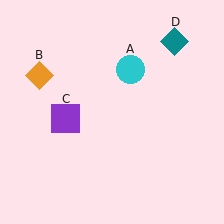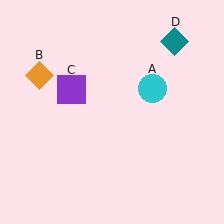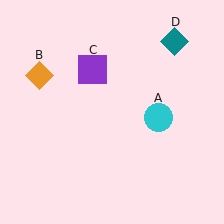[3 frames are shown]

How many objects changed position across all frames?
2 objects changed position: cyan circle (object A), purple square (object C).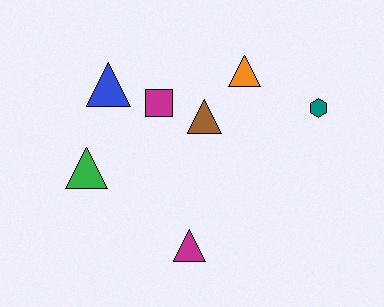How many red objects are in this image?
There are no red objects.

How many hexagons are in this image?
There is 1 hexagon.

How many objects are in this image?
There are 7 objects.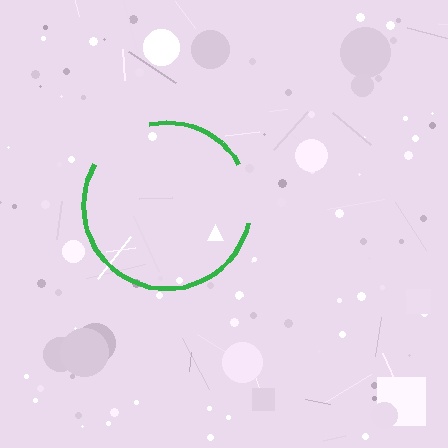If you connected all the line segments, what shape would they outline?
They would outline a circle.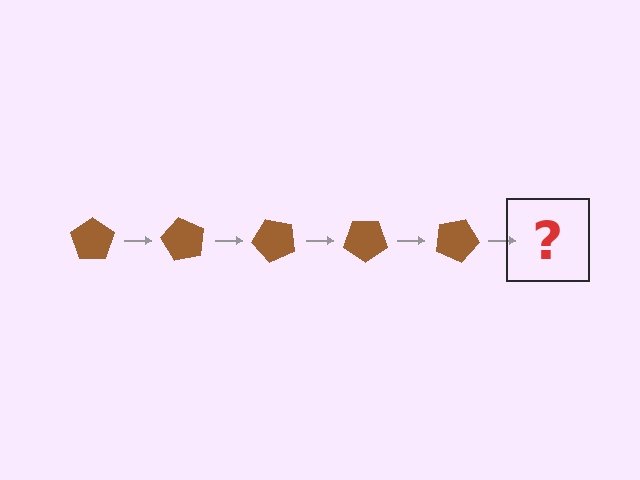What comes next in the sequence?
The next element should be a brown pentagon rotated 300 degrees.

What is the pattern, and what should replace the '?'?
The pattern is that the pentagon rotates 60 degrees each step. The '?' should be a brown pentagon rotated 300 degrees.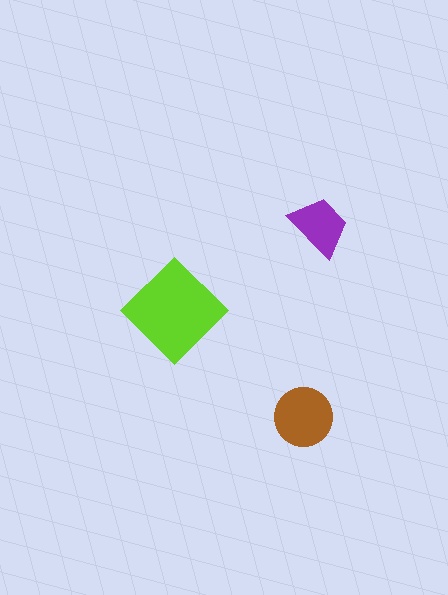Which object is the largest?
The lime diamond.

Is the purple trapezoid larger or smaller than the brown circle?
Smaller.